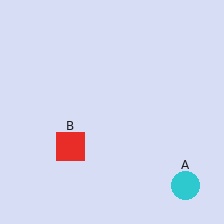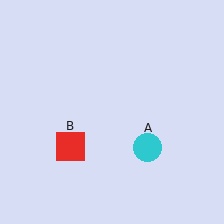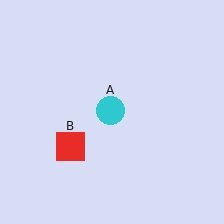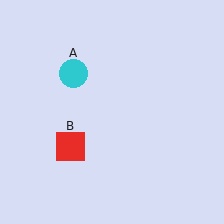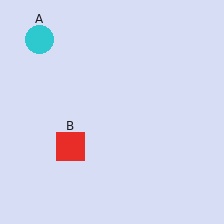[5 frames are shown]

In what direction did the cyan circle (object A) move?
The cyan circle (object A) moved up and to the left.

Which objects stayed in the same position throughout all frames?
Red square (object B) remained stationary.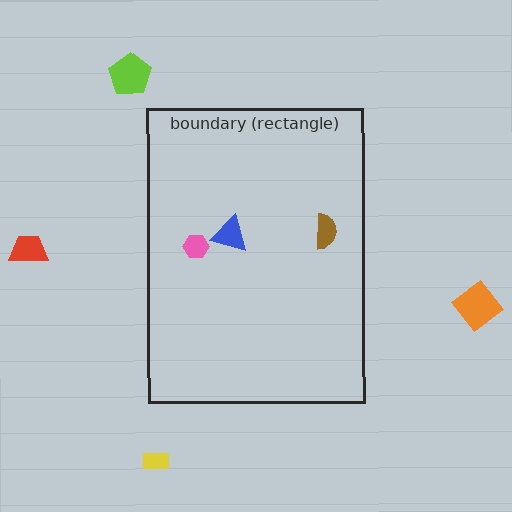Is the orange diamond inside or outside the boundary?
Outside.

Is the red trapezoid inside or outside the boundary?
Outside.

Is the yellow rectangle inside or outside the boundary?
Outside.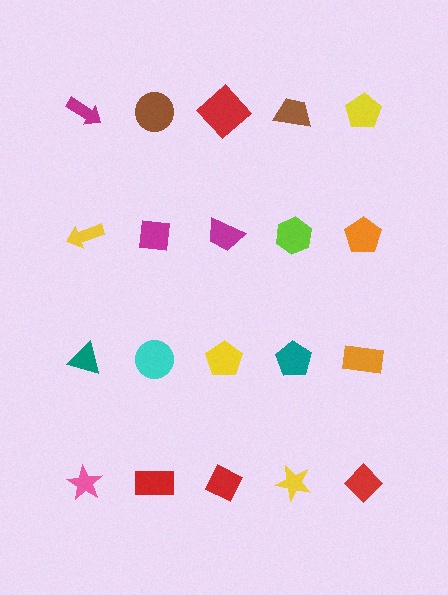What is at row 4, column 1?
A pink star.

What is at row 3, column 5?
An orange rectangle.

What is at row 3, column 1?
A teal triangle.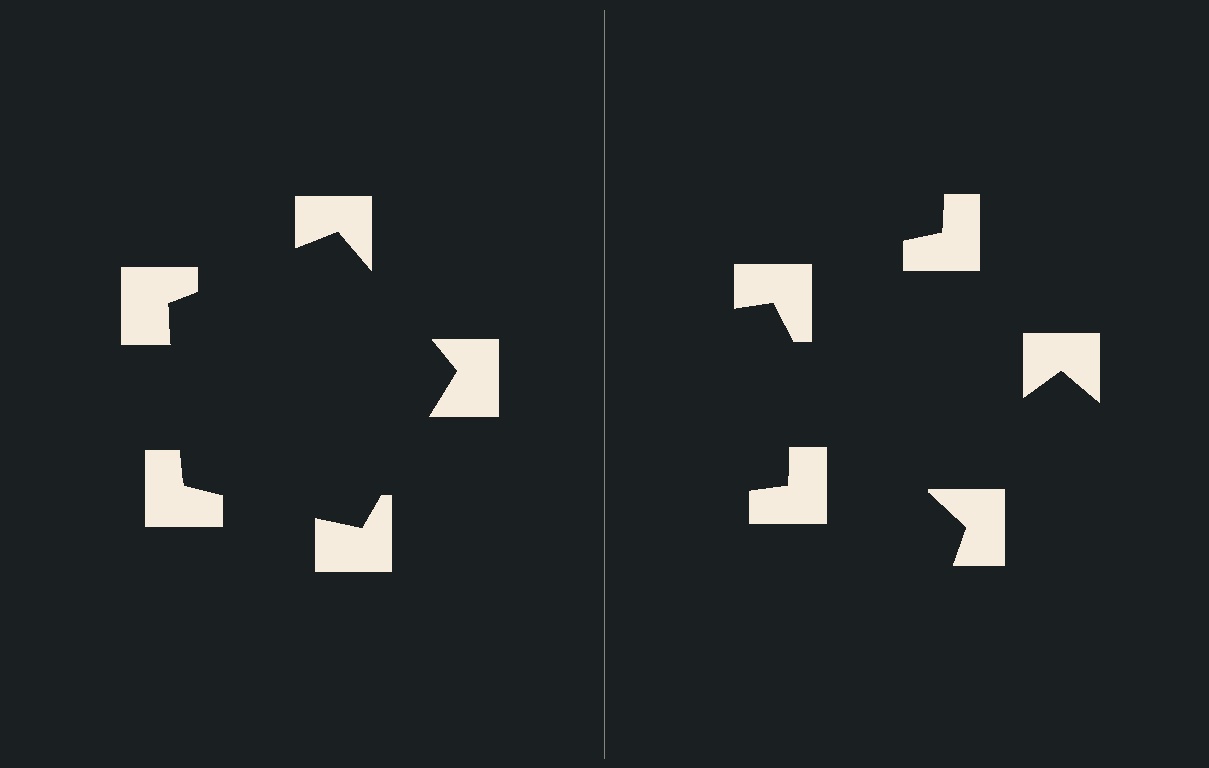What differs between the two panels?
The notched squares are positioned identically on both sides; only the wedge orientations differ. On the left they align to a pentagon; on the right they are misaligned.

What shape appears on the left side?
An illusory pentagon.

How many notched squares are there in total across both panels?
10 — 5 on each side.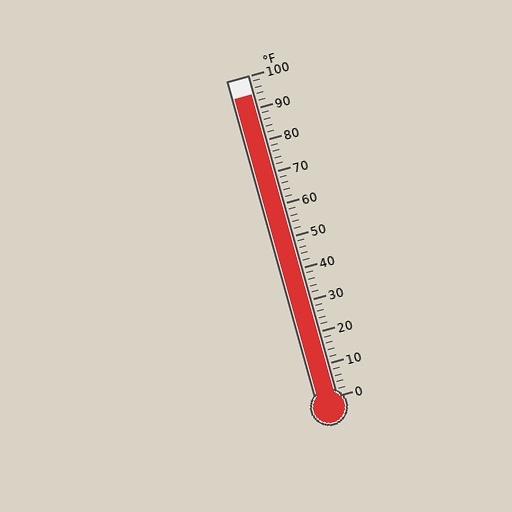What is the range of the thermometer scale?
The thermometer scale ranges from 0°F to 100°F.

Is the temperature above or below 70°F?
The temperature is above 70°F.